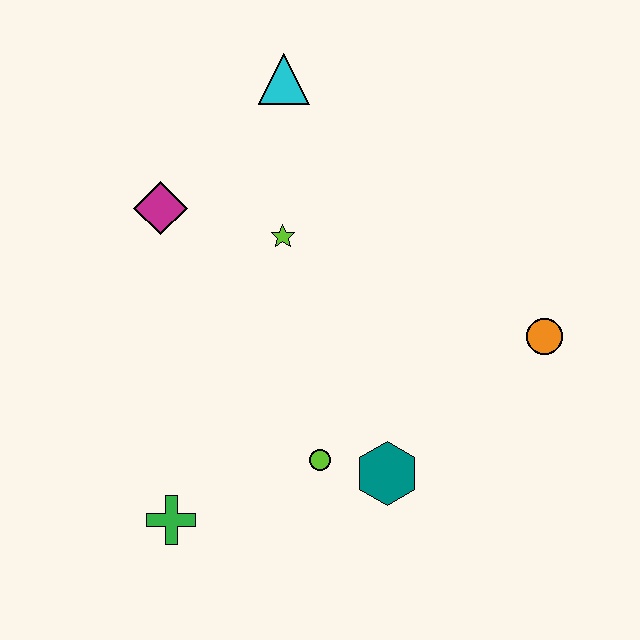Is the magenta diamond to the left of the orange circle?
Yes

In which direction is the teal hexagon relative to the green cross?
The teal hexagon is to the right of the green cross.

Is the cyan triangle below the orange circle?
No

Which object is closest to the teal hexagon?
The lime circle is closest to the teal hexagon.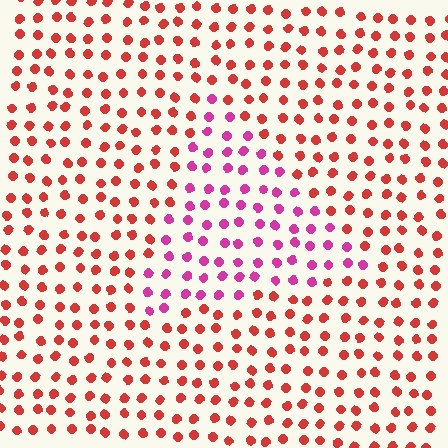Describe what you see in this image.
The image is filled with small red elements in a uniform arrangement. A triangle-shaped region is visible where the elements are tinted to a slightly different hue, forming a subtle color boundary.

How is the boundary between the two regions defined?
The boundary is defined purely by a slight shift in hue (about 42 degrees). Spacing, size, and orientation are identical on both sides.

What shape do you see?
I see a triangle.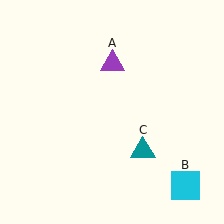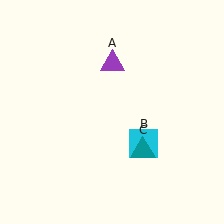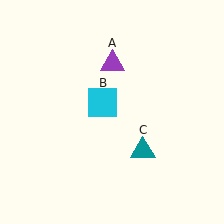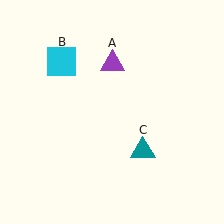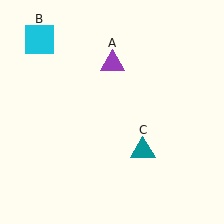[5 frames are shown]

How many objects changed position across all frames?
1 object changed position: cyan square (object B).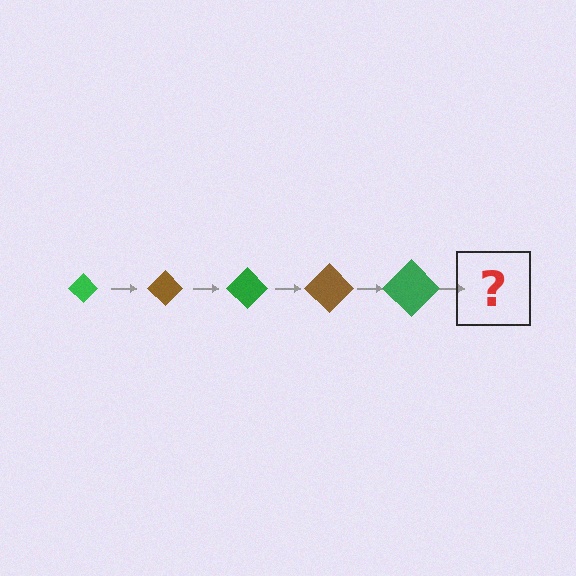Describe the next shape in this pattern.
It should be a brown diamond, larger than the previous one.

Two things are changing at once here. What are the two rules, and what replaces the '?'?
The two rules are that the diamond grows larger each step and the color cycles through green and brown. The '?' should be a brown diamond, larger than the previous one.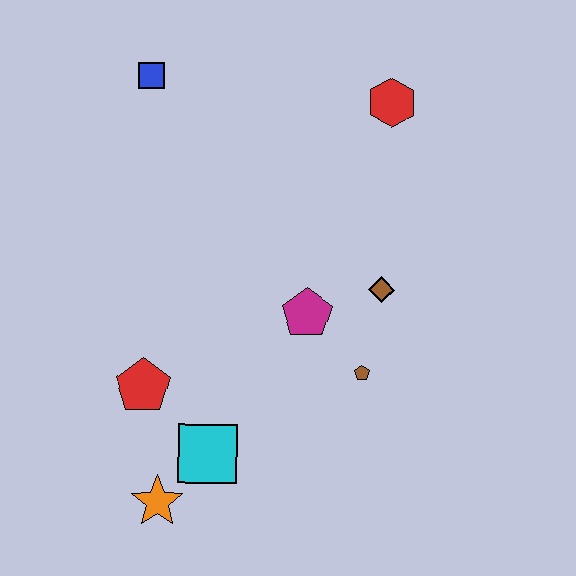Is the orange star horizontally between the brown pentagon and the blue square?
Yes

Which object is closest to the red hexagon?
The brown diamond is closest to the red hexagon.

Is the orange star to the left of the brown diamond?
Yes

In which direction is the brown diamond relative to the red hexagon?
The brown diamond is below the red hexagon.